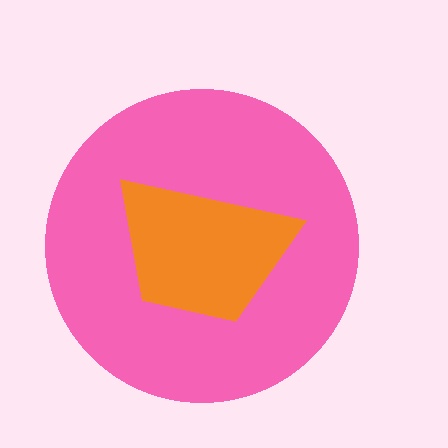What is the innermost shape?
The orange trapezoid.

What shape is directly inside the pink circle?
The orange trapezoid.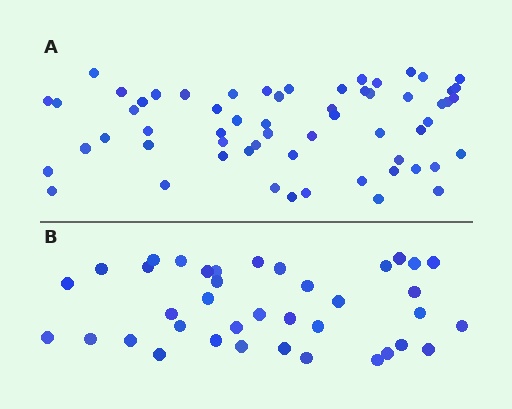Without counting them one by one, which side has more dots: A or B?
Region A (the top region) has more dots.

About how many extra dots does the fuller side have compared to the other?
Region A has approximately 20 more dots than region B.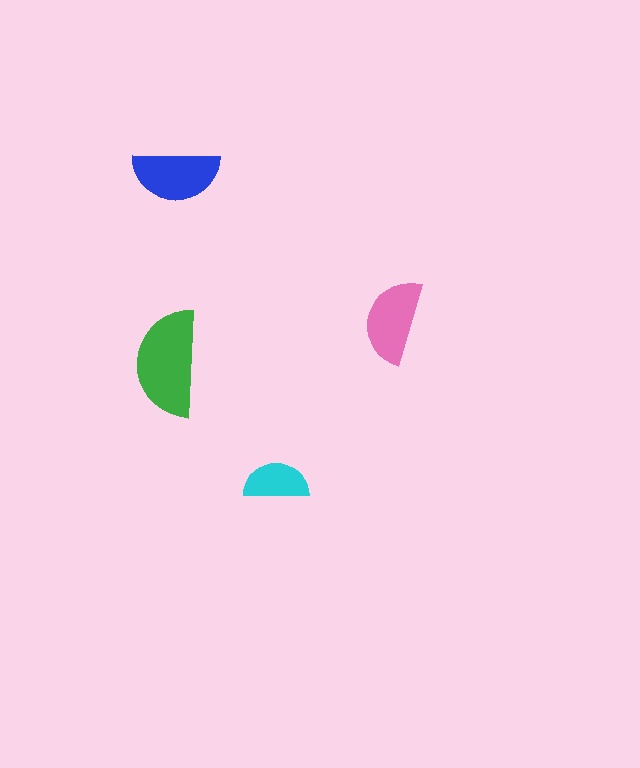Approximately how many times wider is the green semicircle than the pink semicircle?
About 1.5 times wider.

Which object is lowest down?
The cyan semicircle is bottommost.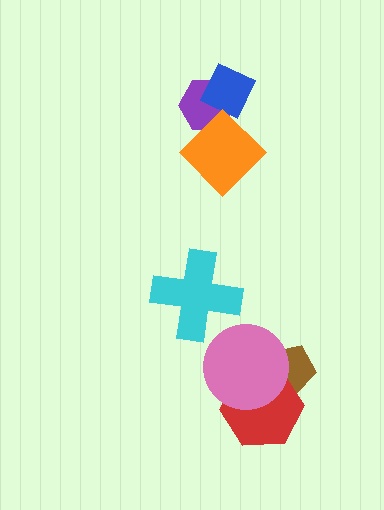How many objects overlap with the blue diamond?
2 objects overlap with the blue diamond.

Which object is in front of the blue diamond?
The orange diamond is in front of the blue diamond.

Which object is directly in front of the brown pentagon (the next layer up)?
The red hexagon is directly in front of the brown pentagon.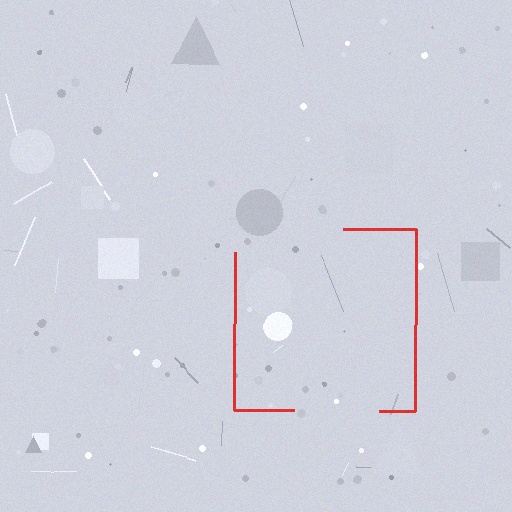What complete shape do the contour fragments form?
The contour fragments form a square.